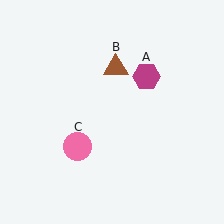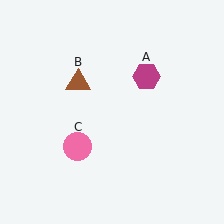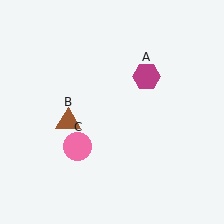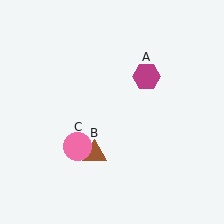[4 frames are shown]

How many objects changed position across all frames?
1 object changed position: brown triangle (object B).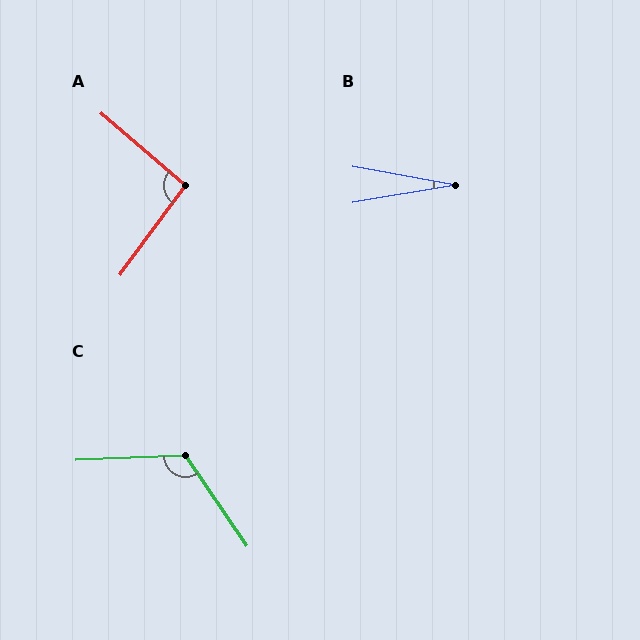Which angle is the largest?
C, at approximately 122 degrees.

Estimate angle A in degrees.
Approximately 94 degrees.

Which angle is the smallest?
B, at approximately 20 degrees.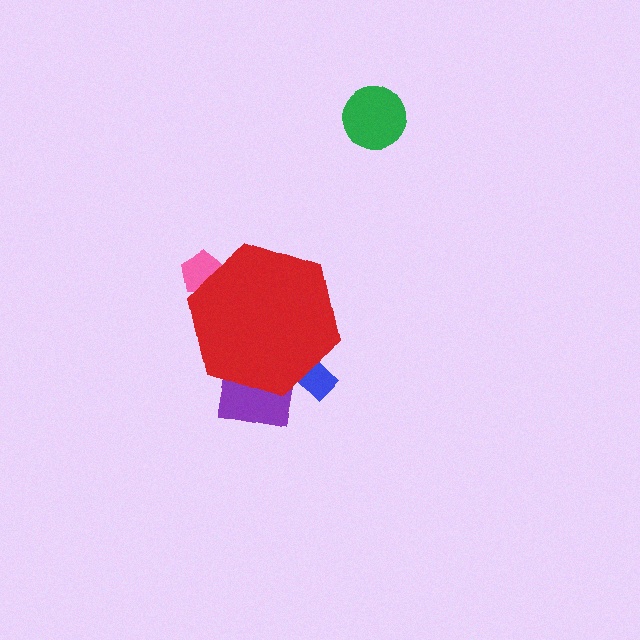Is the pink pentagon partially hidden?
Yes, the pink pentagon is partially hidden behind the red hexagon.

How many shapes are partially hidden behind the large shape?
3 shapes are partially hidden.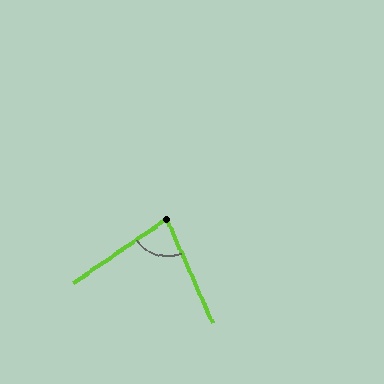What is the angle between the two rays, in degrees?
Approximately 80 degrees.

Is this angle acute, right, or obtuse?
It is acute.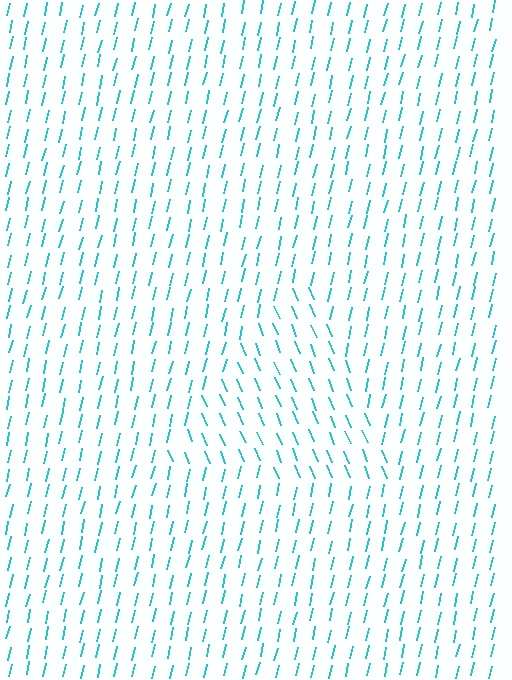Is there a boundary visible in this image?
Yes, there is a texture boundary formed by a change in line orientation.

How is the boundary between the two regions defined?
The boundary is defined purely by a change in line orientation (approximately 35 degrees difference). All lines are the same color and thickness.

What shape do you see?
I see a triangle.